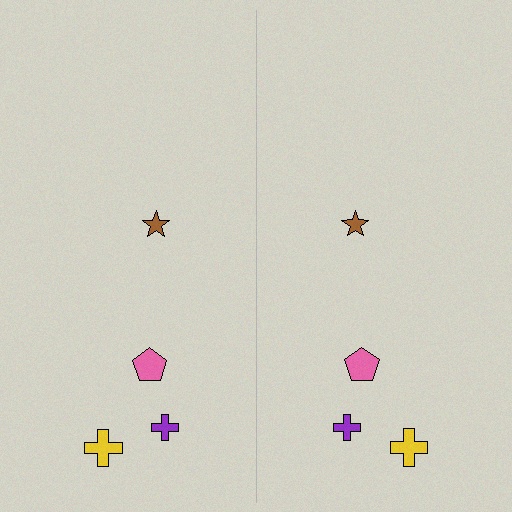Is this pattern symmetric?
Yes, this pattern has bilateral (reflection) symmetry.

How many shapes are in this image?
There are 8 shapes in this image.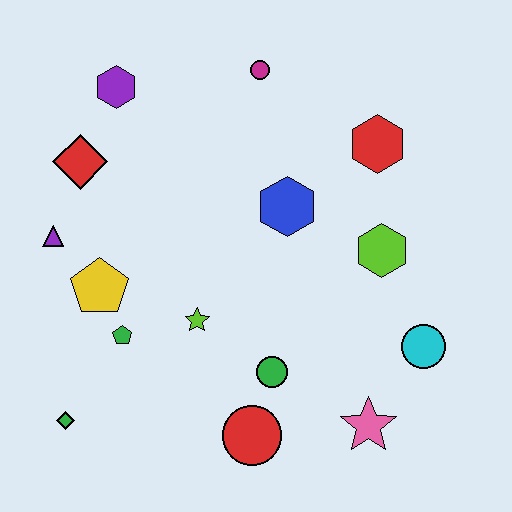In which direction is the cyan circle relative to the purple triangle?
The cyan circle is to the right of the purple triangle.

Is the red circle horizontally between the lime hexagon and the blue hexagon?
No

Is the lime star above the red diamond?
No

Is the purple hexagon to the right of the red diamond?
Yes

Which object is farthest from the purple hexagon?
The pink star is farthest from the purple hexagon.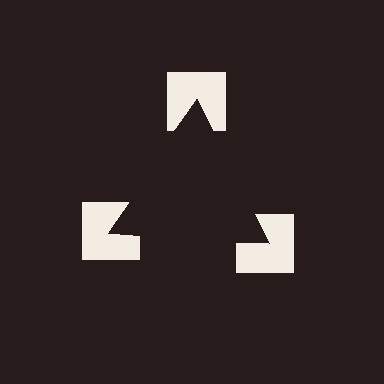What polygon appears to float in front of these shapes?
An illusory triangle — its edges are inferred from the aligned wedge cuts in the notched squares, not physically drawn.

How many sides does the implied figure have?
3 sides.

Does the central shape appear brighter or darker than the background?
It typically appears slightly darker than the background, even though no actual brightness change is drawn.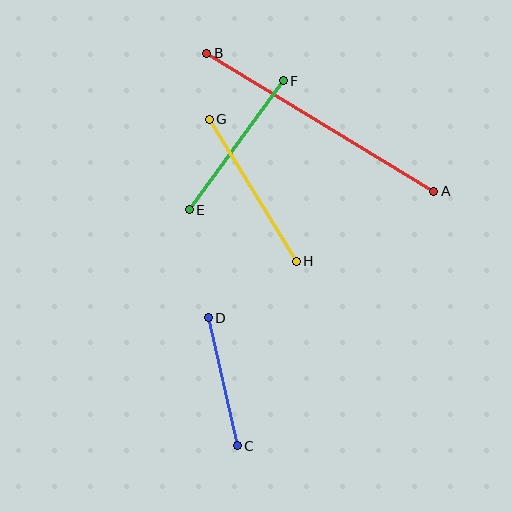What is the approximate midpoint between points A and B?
The midpoint is at approximately (320, 122) pixels.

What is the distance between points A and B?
The distance is approximately 266 pixels.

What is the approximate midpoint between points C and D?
The midpoint is at approximately (223, 382) pixels.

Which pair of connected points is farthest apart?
Points A and B are farthest apart.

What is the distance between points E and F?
The distance is approximately 160 pixels.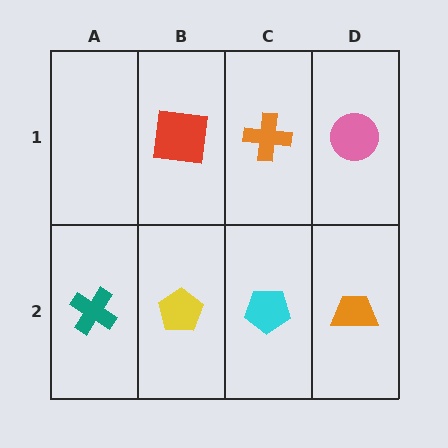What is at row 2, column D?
An orange trapezoid.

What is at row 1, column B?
A red square.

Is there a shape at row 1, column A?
No, that cell is empty.